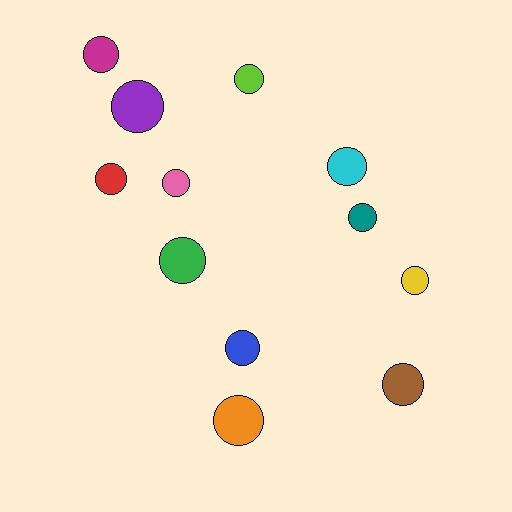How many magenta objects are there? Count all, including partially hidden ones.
There is 1 magenta object.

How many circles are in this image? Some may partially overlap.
There are 12 circles.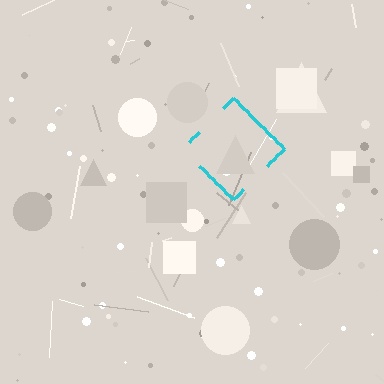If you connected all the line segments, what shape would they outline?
They would outline a diamond.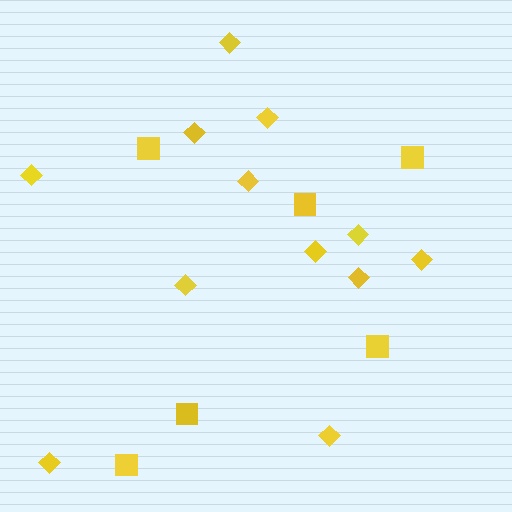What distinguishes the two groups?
There are 2 groups: one group of squares (6) and one group of diamonds (12).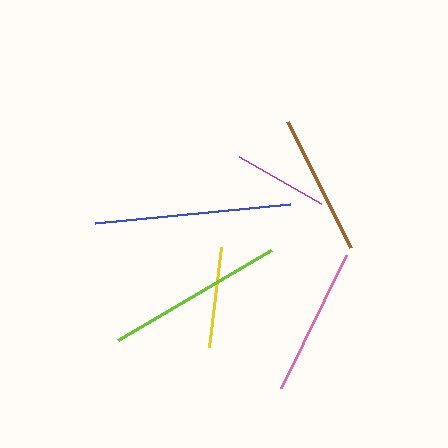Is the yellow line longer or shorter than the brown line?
The brown line is longer than the yellow line.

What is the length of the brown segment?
The brown segment is approximately 141 pixels long.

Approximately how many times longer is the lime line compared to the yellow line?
The lime line is approximately 1.8 times the length of the yellow line.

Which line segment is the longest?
The blue line is the longest at approximately 196 pixels.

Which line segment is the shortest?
The magenta line is the shortest at approximately 94 pixels.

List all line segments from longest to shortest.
From longest to shortest: blue, lime, pink, brown, yellow, magenta.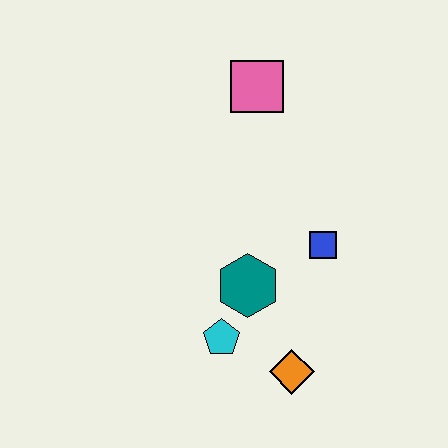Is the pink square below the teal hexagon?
No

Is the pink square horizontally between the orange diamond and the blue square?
No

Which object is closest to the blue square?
The teal hexagon is closest to the blue square.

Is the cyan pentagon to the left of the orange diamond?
Yes